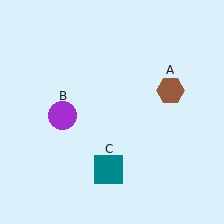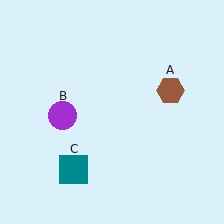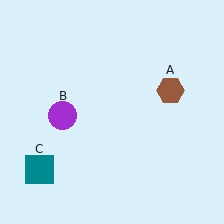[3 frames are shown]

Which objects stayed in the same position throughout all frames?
Brown hexagon (object A) and purple circle (object B) remained stationary.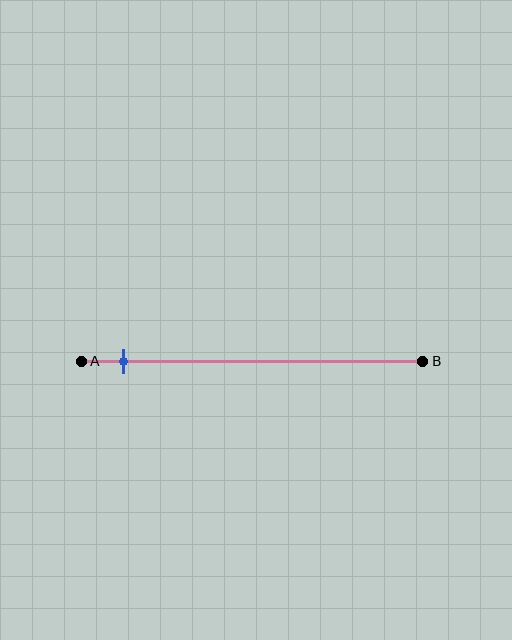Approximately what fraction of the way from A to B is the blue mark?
The blue mark is approximately 10% of the way from A to B.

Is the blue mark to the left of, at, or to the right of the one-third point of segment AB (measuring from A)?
The blue mark is to the left of the one-third point of segment AB.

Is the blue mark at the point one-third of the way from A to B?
No, the mark is at about 10% from A, not at the 33% one-third point.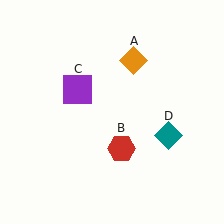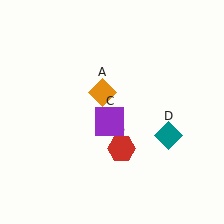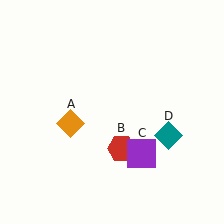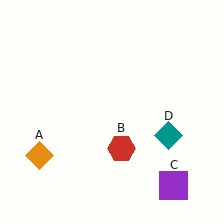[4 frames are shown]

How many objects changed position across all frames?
2 objects changed position: orange diamond (object A), purple square (object C).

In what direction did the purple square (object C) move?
The purple square (object C) moved down and to the right.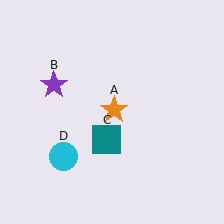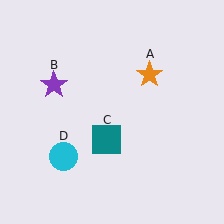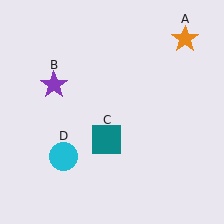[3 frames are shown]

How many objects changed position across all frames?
1 object changed position: orange star (object A).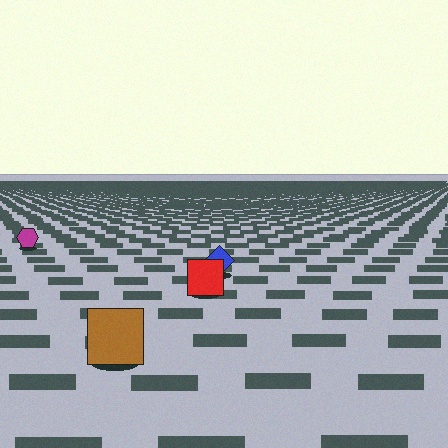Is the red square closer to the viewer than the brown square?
No. The brown square is closer — you can tell from the texture gradient: the ground texture is coarser near it.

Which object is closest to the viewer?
The brown square is closest. The texture marks near it are larger and more spread out.